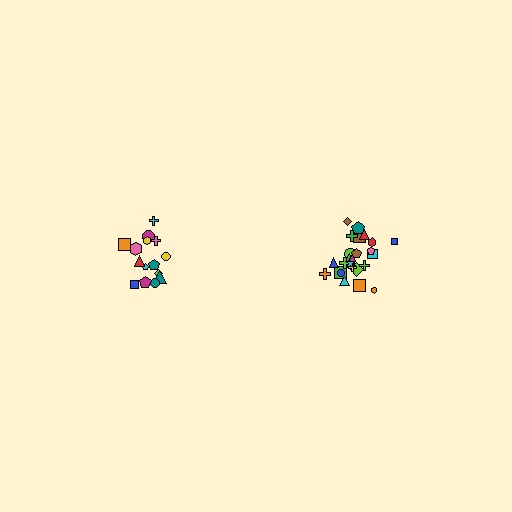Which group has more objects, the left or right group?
The right group.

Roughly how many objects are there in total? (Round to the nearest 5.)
Roughly 40 objects in total.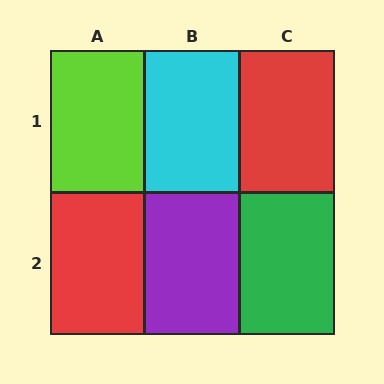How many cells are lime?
1 cell is lime.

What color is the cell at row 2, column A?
Red.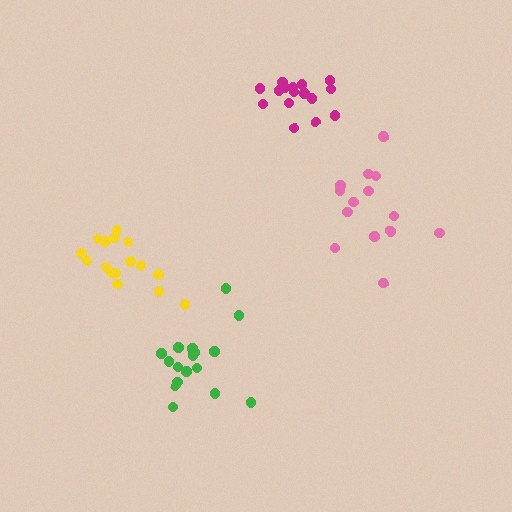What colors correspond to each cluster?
The clusters are colored: magenta, pink, yellow, green.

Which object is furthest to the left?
The yellow cluster is leftmost.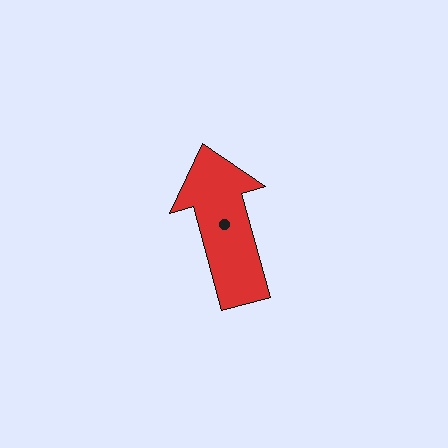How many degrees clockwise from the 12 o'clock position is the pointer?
Approximately 345 degrees.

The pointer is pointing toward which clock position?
Roughly 11 o'clock.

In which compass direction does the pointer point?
North.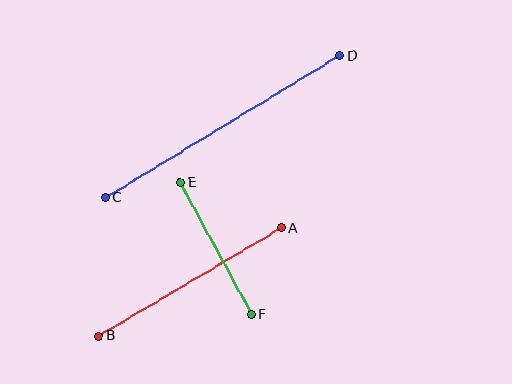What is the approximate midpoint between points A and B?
The midpoint is at approximately (190, 282) pixels.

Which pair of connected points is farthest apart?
Points C and D are farthest apart.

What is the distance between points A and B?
The distance is approximately 212 pixels.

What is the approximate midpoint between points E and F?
The midpoint is at approximately (216, 248) pixels.